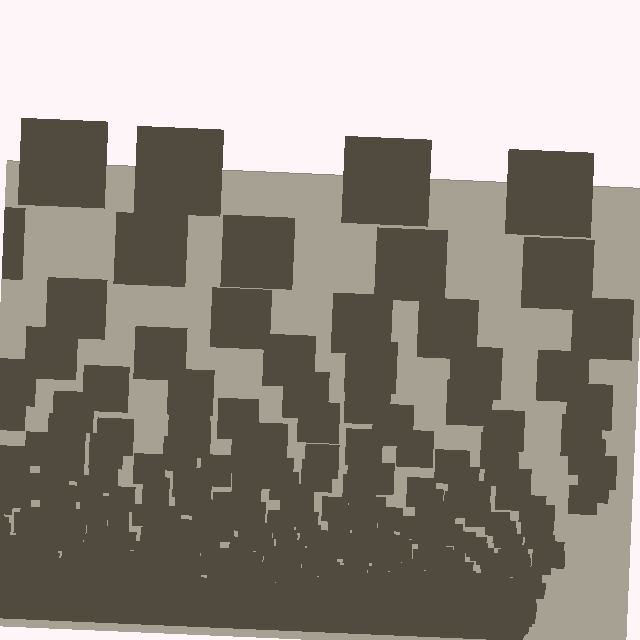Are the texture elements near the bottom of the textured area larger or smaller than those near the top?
Smaller. The gradient is inverted — elements near the bottom are smaller and denser.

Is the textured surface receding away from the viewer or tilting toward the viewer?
The surface appears to tilt toward the viewer. Texture elements get larger and sparser toward the top.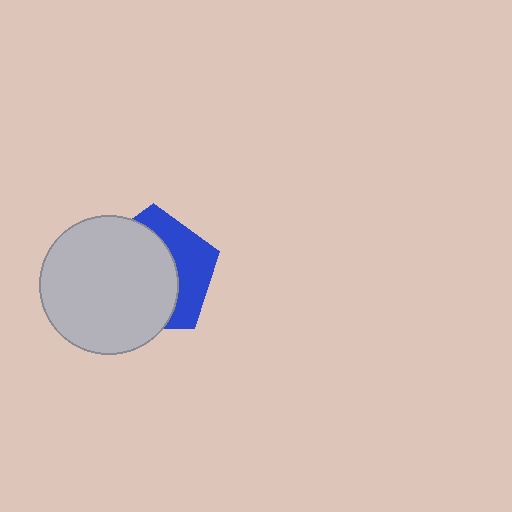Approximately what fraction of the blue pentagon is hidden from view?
Roughly 63% of the blue pentagon is hidden behind the light gray circle.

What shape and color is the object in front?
The object in front is a light gray circle.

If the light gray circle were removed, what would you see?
You would see the complete blue pentagon.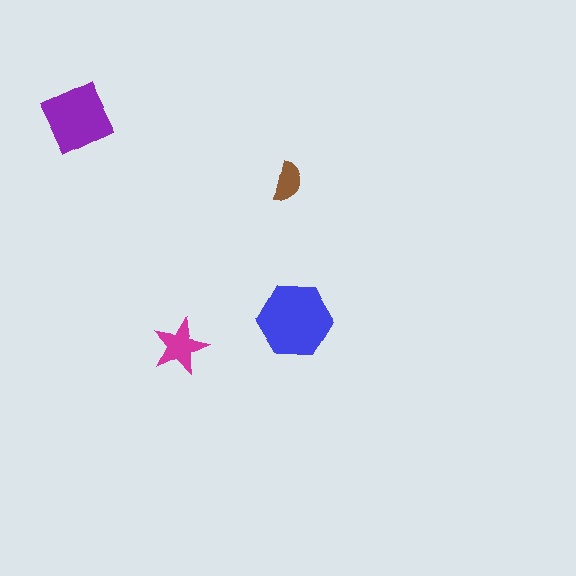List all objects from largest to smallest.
The blue hexagon, the purple square, the magenta star, the brown semicircle.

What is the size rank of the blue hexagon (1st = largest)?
1st.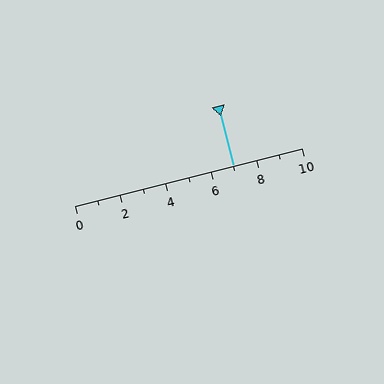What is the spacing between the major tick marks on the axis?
The major ticks are spaced 2 apart.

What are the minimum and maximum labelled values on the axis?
The axis runs from 0 to 10.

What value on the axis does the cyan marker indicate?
The marker indicates approximately 7.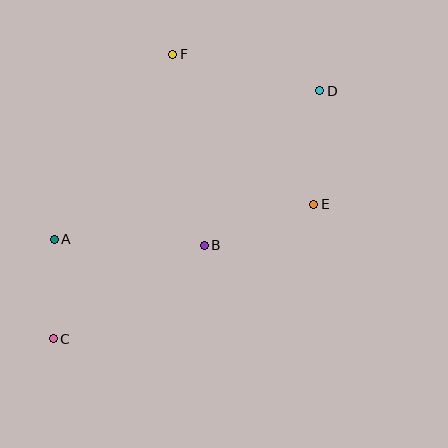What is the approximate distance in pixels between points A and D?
The distance between A and D is approximately 304 pixels.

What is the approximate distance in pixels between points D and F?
The distance between D and F is approximately 152 pixels.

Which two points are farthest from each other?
Points C and D are farthest from each other.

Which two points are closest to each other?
Points A and C are closest to each other.